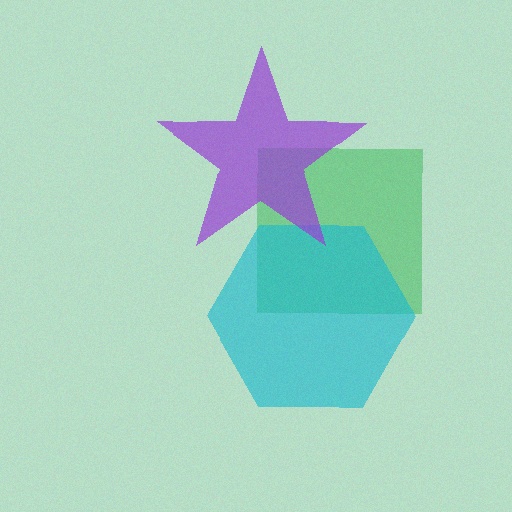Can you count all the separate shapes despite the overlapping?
Yes, there are 3 separate shapes.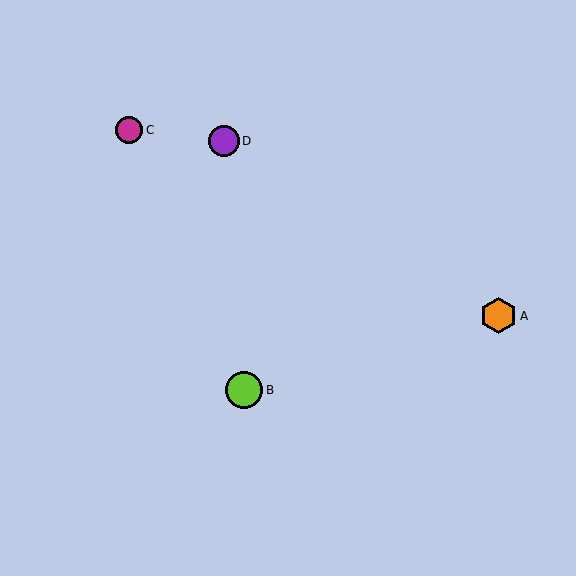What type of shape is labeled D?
Shape D is a purple circle.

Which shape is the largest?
The lime circle (labeled B) is the largest.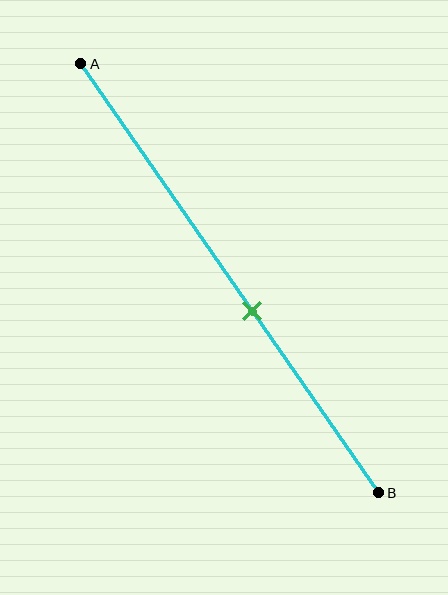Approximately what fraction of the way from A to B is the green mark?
The green mark is approximately 60% of the way from A to B.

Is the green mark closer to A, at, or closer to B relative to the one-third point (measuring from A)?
The green mark is closer to point B than the one-third point of segment AB.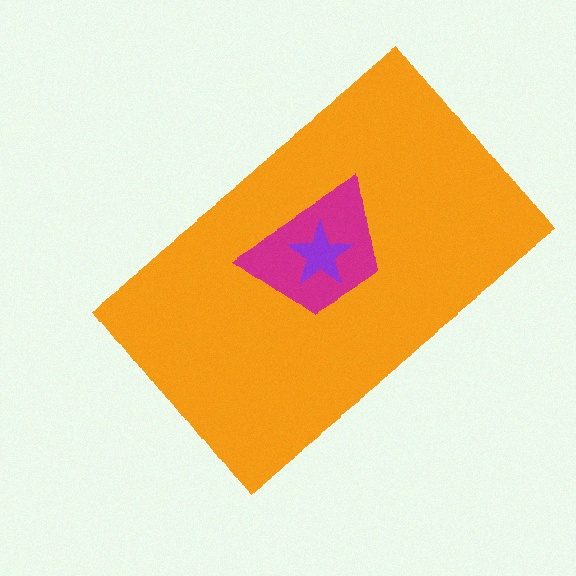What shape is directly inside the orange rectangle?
The magenta trapezoid.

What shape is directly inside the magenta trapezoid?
The purple star.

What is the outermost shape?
The orange rectangle.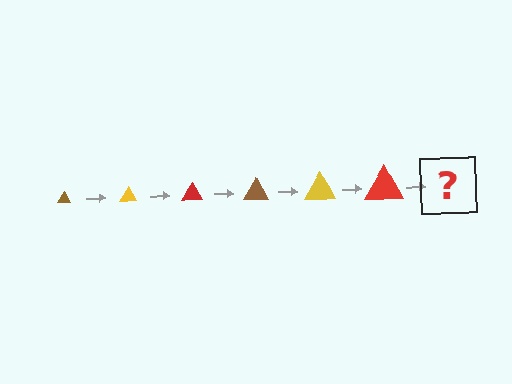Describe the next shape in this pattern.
It should be a brown triangle, larger than the previous one.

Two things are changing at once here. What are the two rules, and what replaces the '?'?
The two rules are that the triangle grows larger each step and the color cycles through brown, yellow, and red. The '?' should be a brown triangle, larger than the previous one.